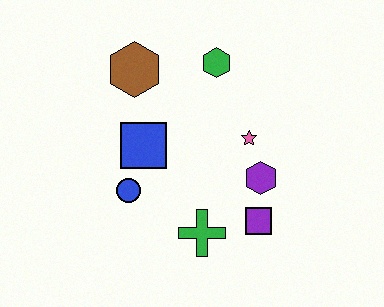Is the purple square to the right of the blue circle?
Yes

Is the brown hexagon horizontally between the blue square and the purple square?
No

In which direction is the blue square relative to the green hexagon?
The blue square is below the green hexagon.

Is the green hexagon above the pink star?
Yes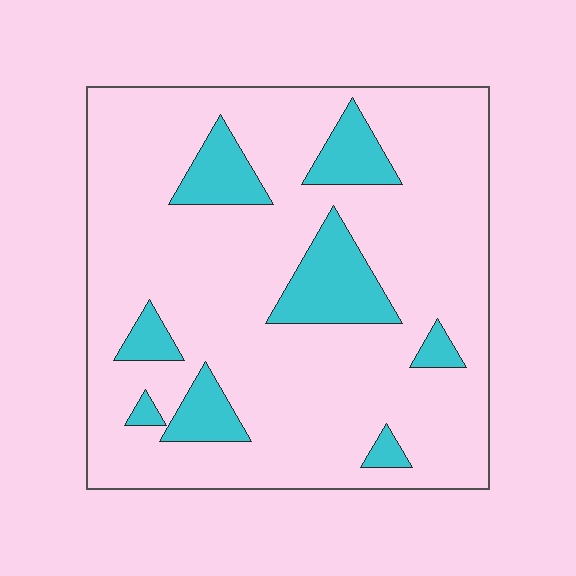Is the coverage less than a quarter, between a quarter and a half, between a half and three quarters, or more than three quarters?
Less than a quarter.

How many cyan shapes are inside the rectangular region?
8.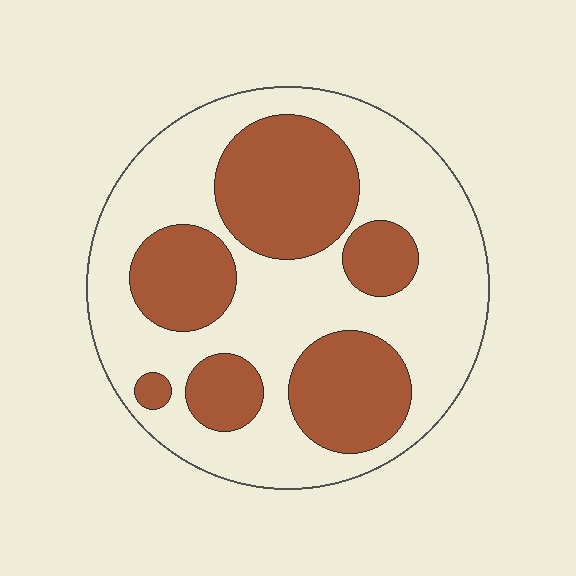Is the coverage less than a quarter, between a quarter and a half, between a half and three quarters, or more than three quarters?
Between a quarter and a half.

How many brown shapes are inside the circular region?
6.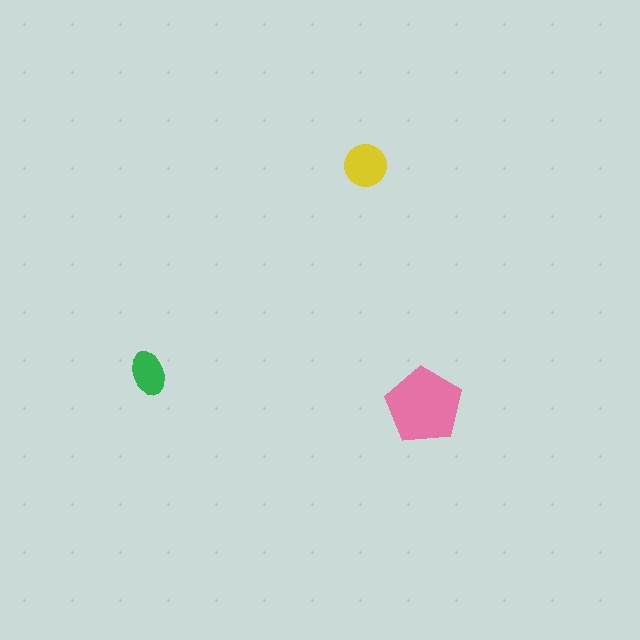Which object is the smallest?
The green ellipse.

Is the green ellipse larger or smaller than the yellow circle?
Smaller.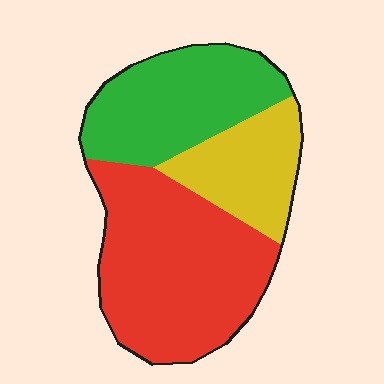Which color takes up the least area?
Yellow, at roughly 20%.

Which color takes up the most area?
Red, at roughly 50%.